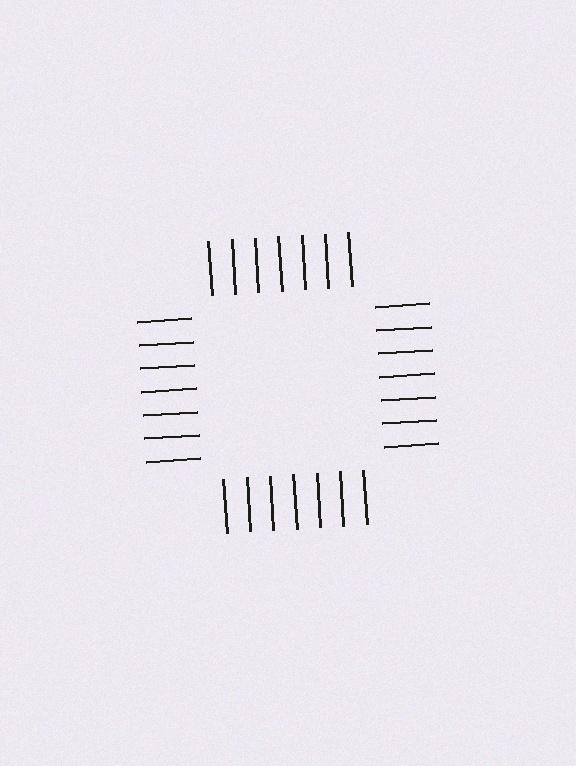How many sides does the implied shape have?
4 sides — the line-ends trace a square.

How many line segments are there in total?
28 — 7 along each of the 4 edges.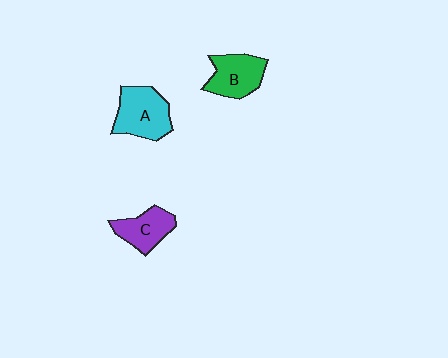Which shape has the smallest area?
Shape C (purple).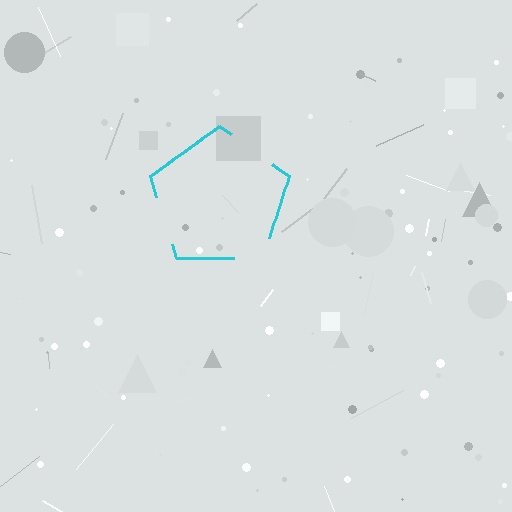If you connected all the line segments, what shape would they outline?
They would outline a pentagon.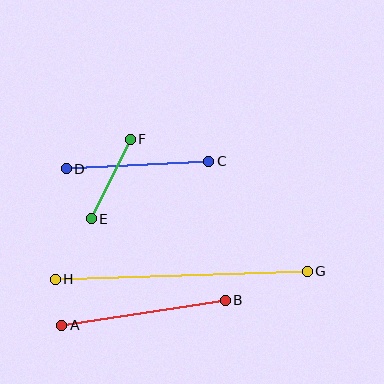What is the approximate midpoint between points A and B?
The midpoint is at approximately (143, 313) pixels.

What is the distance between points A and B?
The distance is approximately 166 pixels.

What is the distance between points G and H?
The distance is approximately 252 pixels.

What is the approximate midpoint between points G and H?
The midpoint is at approximately (181, 275) pixels.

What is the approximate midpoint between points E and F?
The midpoint is at approximately (111, 179) pixels.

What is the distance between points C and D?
The distance is approximately 143 pixels.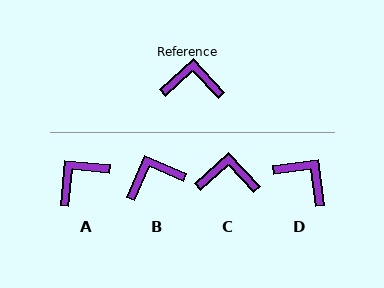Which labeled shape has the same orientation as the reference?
C.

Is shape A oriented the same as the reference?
No, it is off by about 42 degrees.